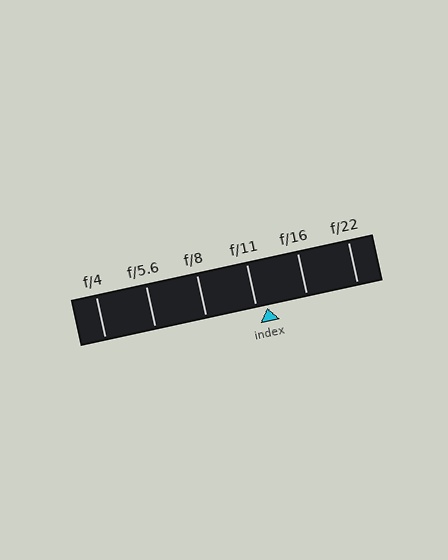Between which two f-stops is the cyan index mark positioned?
The index mark is between f/11 and f/16.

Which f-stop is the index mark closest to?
The index mark is closest to f/11.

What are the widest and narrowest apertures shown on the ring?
The widest aperture shown is f/4 and the narrowest is f/22.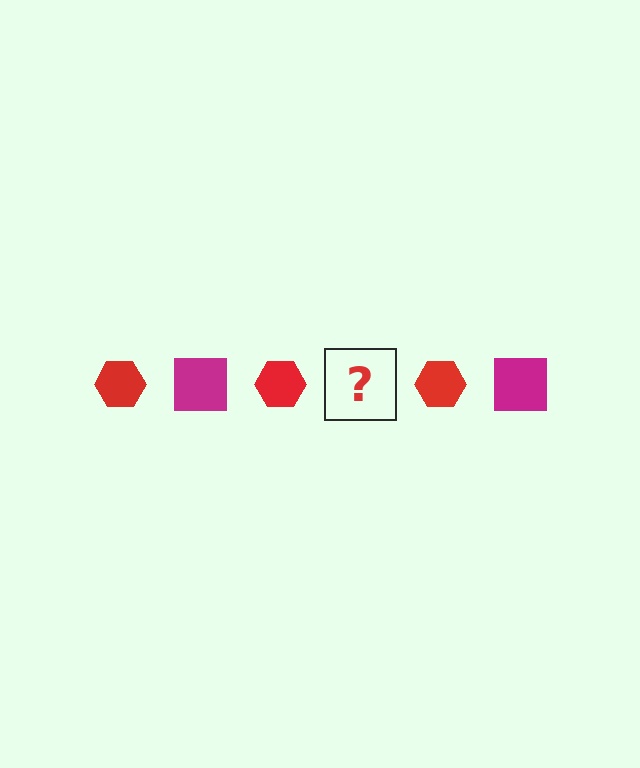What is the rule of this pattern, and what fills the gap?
The rule is that the pattern alternates between red hexagon and magenta square. The gap should be filled with a magenta square.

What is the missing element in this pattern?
The missing element is a magenta square.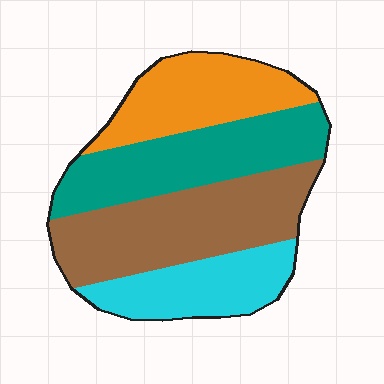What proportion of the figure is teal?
Teal covers roughly 25% of the figure.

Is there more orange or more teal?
Teal.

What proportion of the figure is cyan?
Cyan covers 19% of the figure.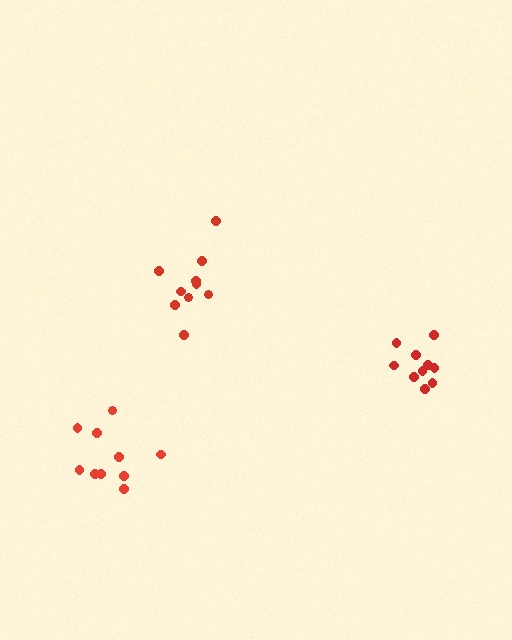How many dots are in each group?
Group 1: 10 dots, Group 2: 10 dots, Group 3: 10 dots (30 total).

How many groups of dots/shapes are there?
There are 3 groups.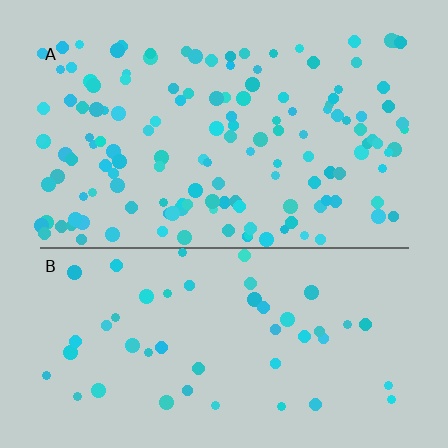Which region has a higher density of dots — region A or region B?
A (the top).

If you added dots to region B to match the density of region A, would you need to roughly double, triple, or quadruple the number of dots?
Approximately triple.